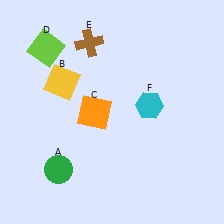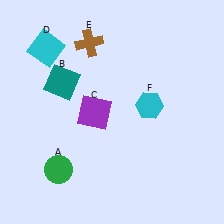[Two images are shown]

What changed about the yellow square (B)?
In Image 1, B is yellow. In Image 2, it changed to teal.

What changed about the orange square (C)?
In Image 1, C is orange. In Image 2, it changed to purple.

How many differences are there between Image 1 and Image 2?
There are 3 differences between the two images.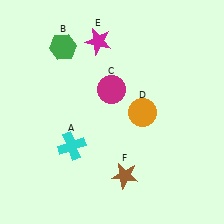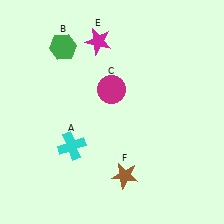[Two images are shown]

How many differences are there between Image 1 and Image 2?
There is 1 difference between the two images.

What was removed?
The orange circle (D) was removed in Image 2.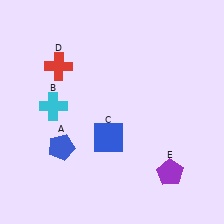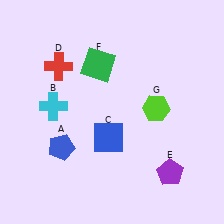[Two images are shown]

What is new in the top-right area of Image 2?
A lime hexagon (G) was added in the top-right area of Image 2.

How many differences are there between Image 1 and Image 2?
There are 2 differences between the two images.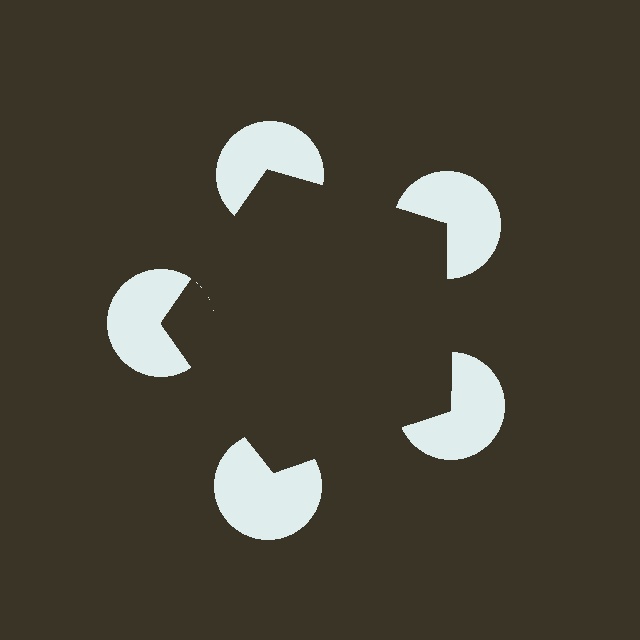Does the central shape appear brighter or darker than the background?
It typically appears slightly darker than the background, even though no actual brightness change is drawn.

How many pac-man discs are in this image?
There are 5 — one at each vertex of the illusory pentagon.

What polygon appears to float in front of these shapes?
An illusory pentagon — its edges are inferred from the aligned wedge cuts in the pac-man discs, not physically drawn.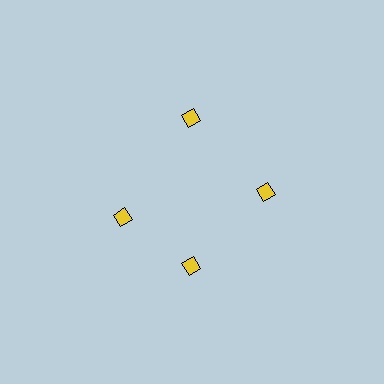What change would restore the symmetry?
The symmetry would be restored by rotating it back into even spacing with its neighbors so that all 4 diamonds sit at equal angles and equal distance from the center.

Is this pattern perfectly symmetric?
No. The 4 yellow diamonds are arranged in a ring, but one element near the 9 o'clock position is rotated out of alignment along the ring, breaking the 4-fold rotational symmetry.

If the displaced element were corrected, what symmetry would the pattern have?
It would have 4-fold rotational symmetry — the pattern would map onto itself every 90 degrees.